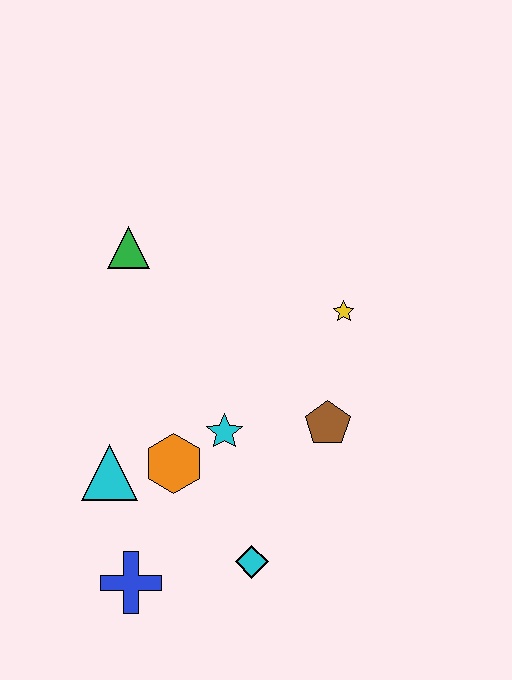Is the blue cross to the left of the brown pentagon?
Yes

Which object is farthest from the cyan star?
The green triangle is farthest from the cyan star.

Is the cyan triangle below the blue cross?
No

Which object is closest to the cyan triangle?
The orange hexagon is closest to the cyan triangle.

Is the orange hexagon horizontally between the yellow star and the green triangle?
Yes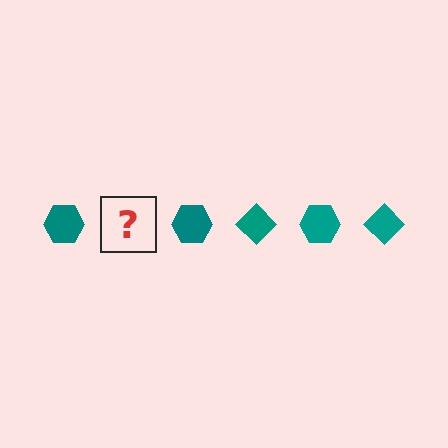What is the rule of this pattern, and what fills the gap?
The rule is that the pattern cycles through hexagon, diamond shapes in teal. The gap should be filled with a teal diamond.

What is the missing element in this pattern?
The missing element is a teal diamond.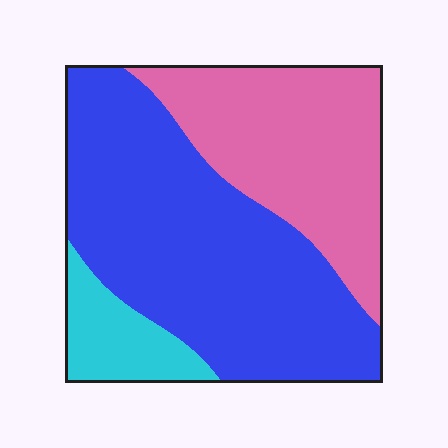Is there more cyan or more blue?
Blue.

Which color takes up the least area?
Cyan, at roughly 10%.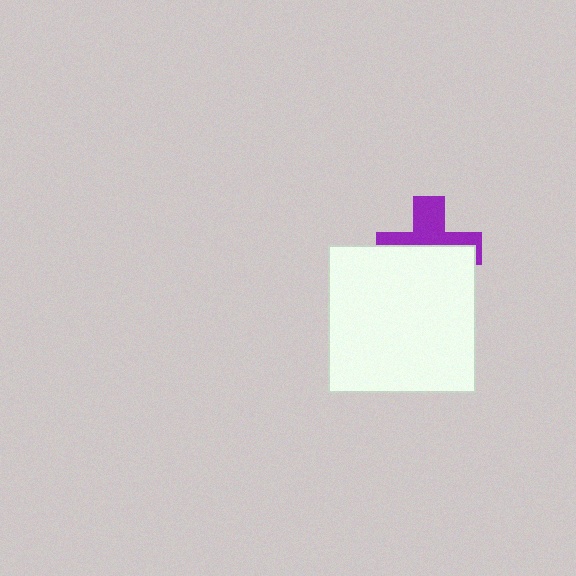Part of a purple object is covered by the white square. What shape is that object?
It is a cross.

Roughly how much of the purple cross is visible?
About half of it is visible (roughly 47%).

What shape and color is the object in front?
The object in front is a white square.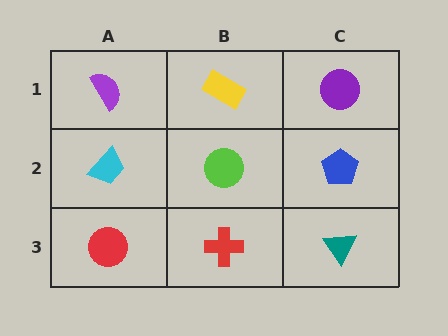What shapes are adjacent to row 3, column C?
A blue pentagon (row 2, column C), a red cross (row 3, column B).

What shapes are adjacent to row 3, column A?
A cyan trapezoid (row 2, column A), a red cross (row 3, column B).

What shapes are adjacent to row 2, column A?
A purple semicircle (row 1, column A), a red circle (row 3, column A), a lime circle (row 2, column B).